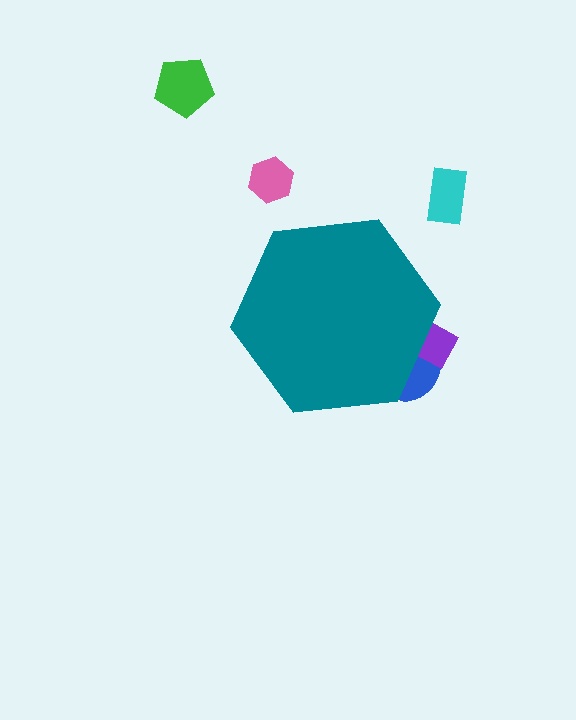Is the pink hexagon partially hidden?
No, the pink hexagon is fully visible.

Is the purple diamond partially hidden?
Yes, the purple diamond is partially hidden behind the teal hexagon.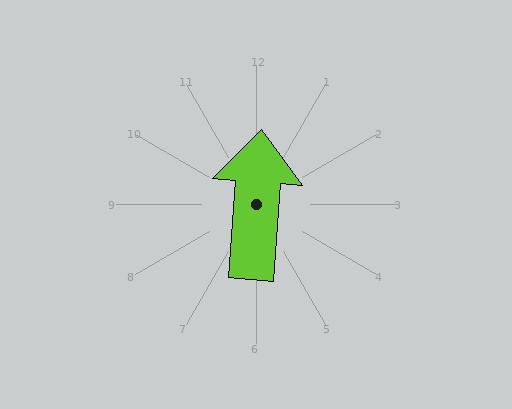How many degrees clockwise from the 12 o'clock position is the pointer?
Approximately 4 degrees.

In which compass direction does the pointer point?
North.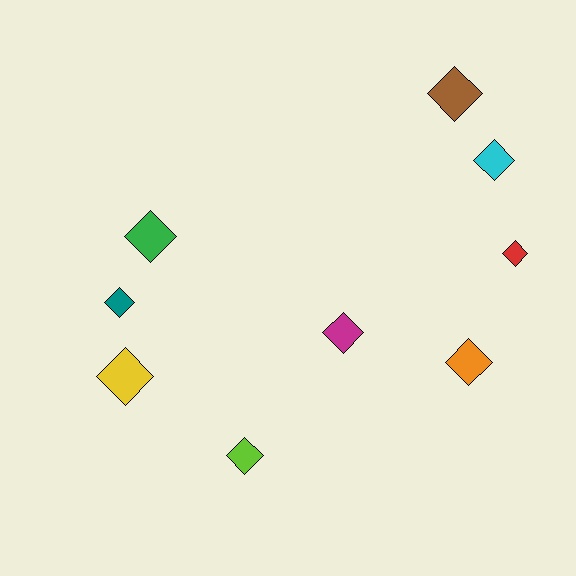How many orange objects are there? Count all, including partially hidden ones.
There is 1 orange object.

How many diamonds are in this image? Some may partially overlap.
There are 9 diamonds.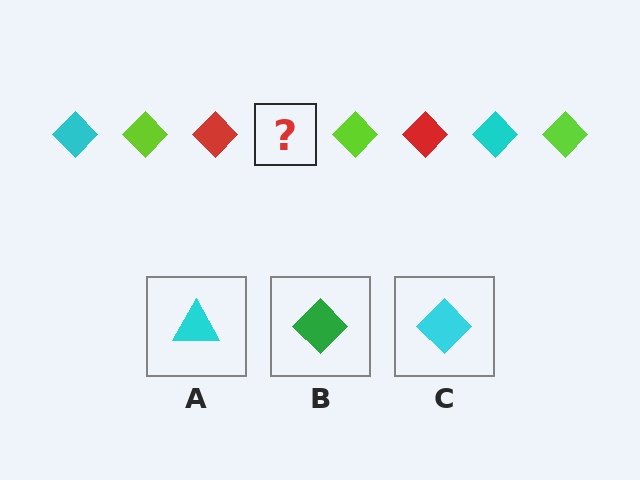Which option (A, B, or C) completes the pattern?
C.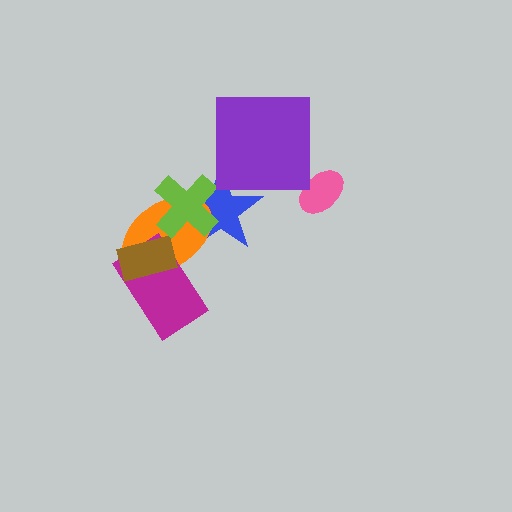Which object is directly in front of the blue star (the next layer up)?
The orange ellipse is directly in front of the blue star.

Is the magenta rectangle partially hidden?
Yes, it is partially covered by another shape.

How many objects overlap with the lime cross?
2 objects overlap with the lime cross.